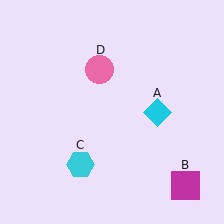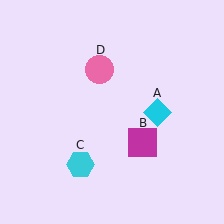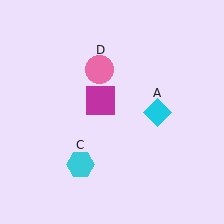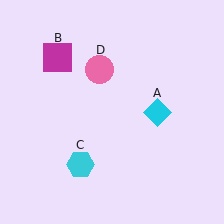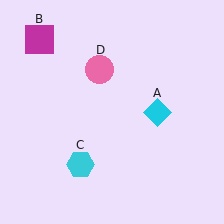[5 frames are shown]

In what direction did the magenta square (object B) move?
The magenta square (object B) moved up and to the left.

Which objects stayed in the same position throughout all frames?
Cyan diamond (object A) and cyan hexagon (object C) and pink circle (object D) remained stationary.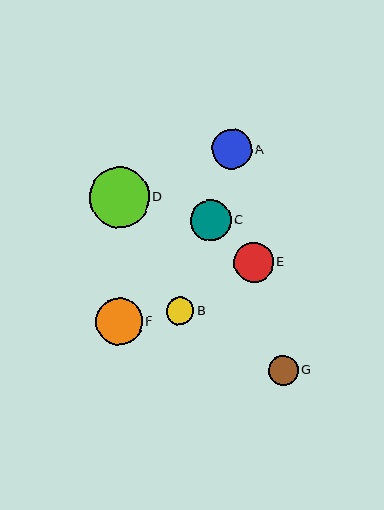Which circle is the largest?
Circle D is the largest with a size of approximately 60 pixels.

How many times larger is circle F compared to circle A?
Circle F is approximately 1.2 times the size of circle A.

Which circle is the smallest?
Circle B is the smallest with a size of approximately 28 pixels.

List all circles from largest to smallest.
From largest to smallest: D, F, C, E, A, G, B.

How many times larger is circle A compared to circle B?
Circle A is approximately 1.4 times the size of circle B.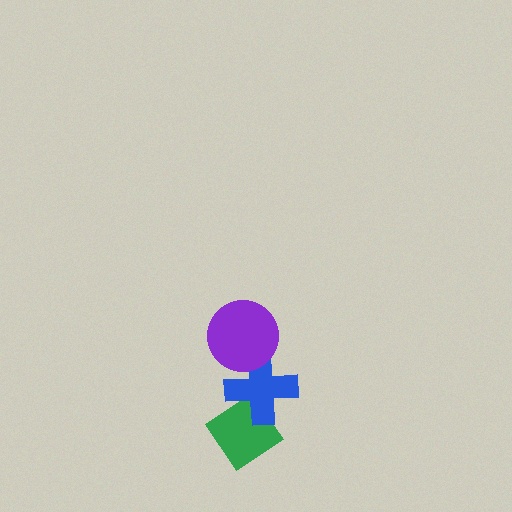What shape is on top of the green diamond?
The blue cross is on top of the green diamond.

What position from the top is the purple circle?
The purple circle is 1st from the top.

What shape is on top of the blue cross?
The purple circle is on top of the blue cross.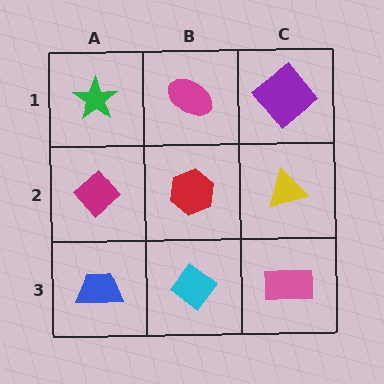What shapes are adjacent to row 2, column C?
A purple diamond (row 1, column C), a pink rectangle (row 3, column C), a red hexagon (row 2, column B).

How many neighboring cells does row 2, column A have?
3.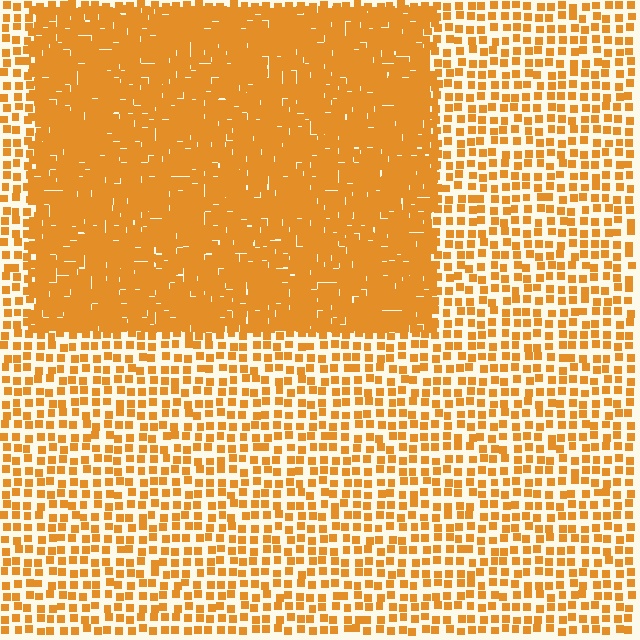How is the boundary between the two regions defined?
The boundary is defined by a change in element density (approximately 2.6x ratio). All elements are the same color, size, and shape.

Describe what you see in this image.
The image contains small orange elements arranged at two different densities. A rectangle-shaped region is visible where the elements are more densely packed than the surrounding area.